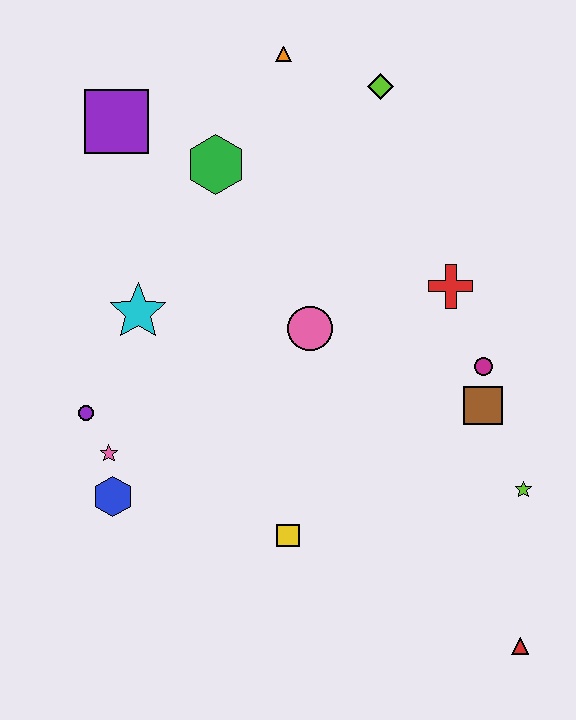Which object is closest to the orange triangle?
The lime diamond is closest to the orange triangle.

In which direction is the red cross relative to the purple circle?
The red cross is to the right of the purple circle.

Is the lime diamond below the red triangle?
No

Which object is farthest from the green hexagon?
The red triangle is farthest from the green hexagon.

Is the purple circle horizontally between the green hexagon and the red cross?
No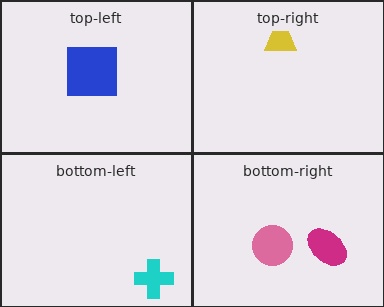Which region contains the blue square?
The top-left region.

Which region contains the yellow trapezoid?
The top-right region.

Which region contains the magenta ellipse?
The bottom-right region.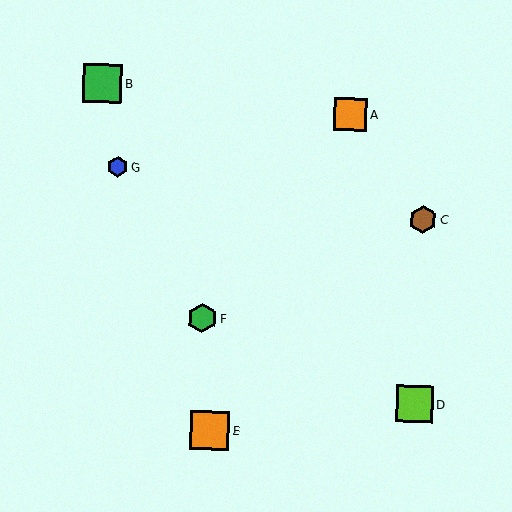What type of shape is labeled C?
Shape C is a brown hexagon.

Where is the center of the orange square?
The center of the orange square is at (351, 115).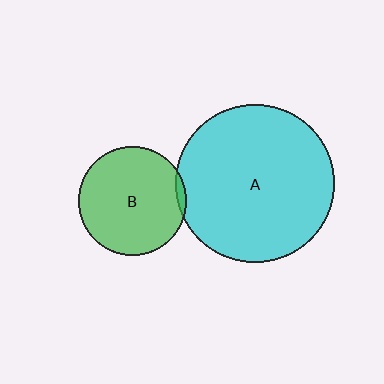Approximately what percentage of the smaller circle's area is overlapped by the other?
Approximately 5%.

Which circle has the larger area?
Circle A (cyan).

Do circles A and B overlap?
Yes.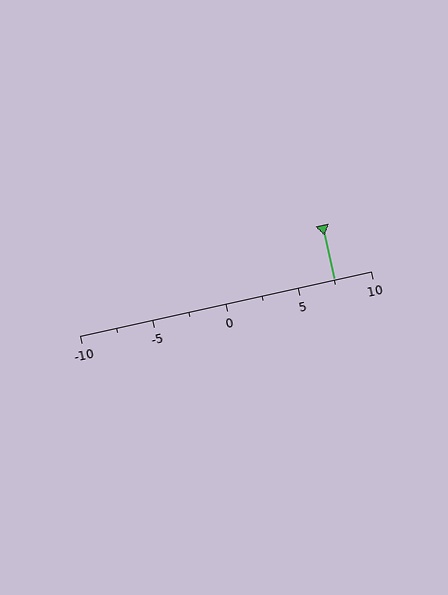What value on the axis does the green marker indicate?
The marker indicates approximately 7.5.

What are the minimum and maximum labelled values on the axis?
The axis runs from -10 to 10.